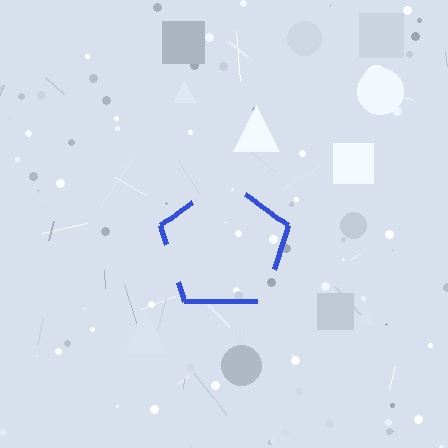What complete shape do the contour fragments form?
The contour fragments form a pentagon.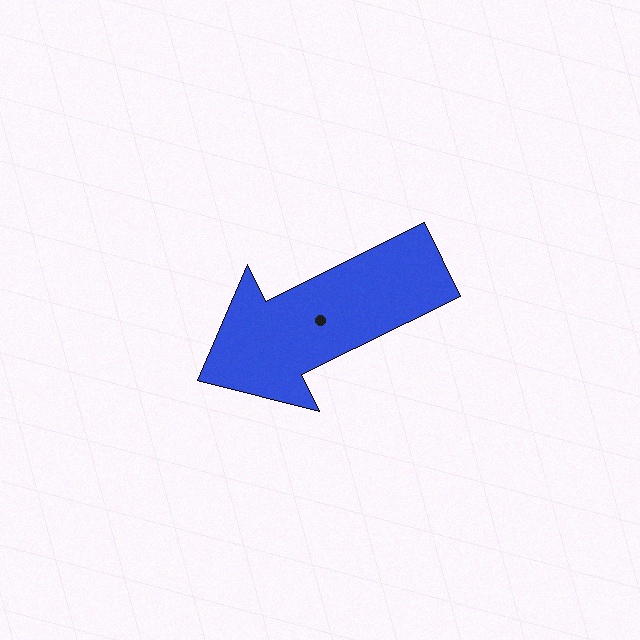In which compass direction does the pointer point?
Southwest.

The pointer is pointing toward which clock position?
Roughly 8 o'clock.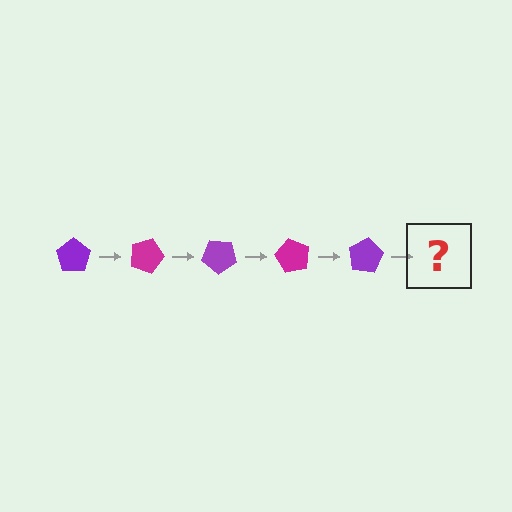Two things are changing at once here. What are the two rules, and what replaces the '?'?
The two rules are that it rotates 20 degrees each step and the color cycles through purple and magenta. The '?' should be a magenta pentagon, rotated 100 degrees from the start.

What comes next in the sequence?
The next element should be a magenta pentagon, rotated 100 degrees from the start.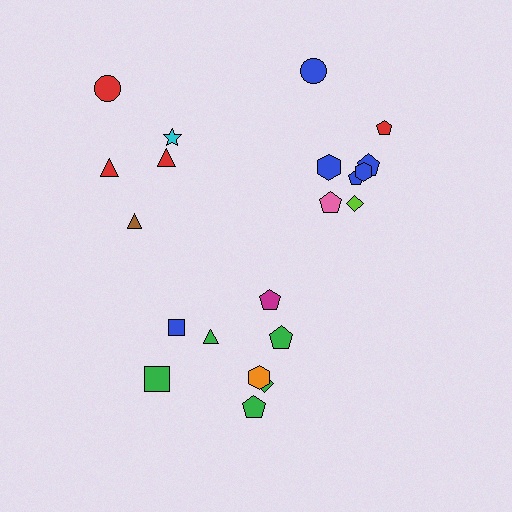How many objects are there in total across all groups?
There are 21 objects.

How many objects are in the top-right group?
There are 8 objects.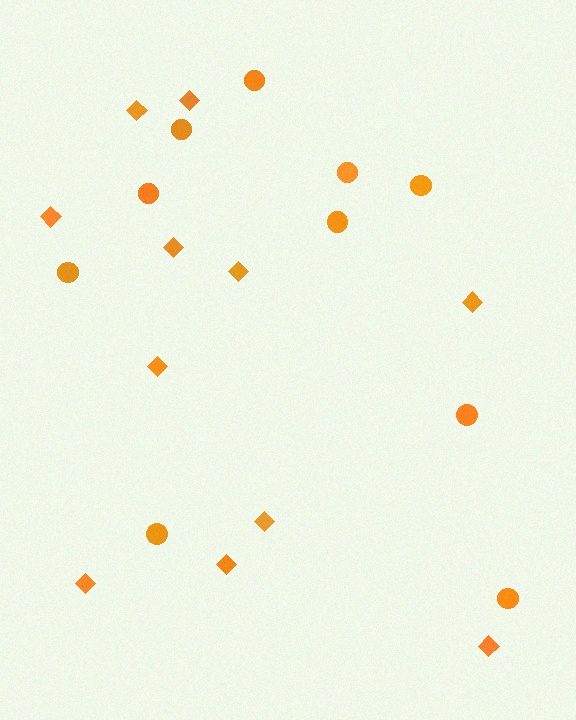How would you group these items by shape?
There are 2 groups: one group of diamonds (11) and one group of circles (10).